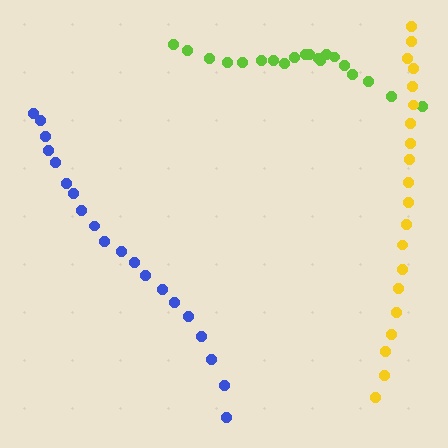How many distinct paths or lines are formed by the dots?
There are 3 distinct paths.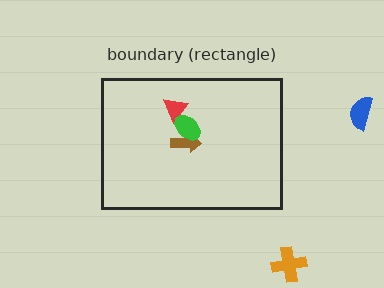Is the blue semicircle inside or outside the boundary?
Outside.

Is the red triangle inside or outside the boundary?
Inside.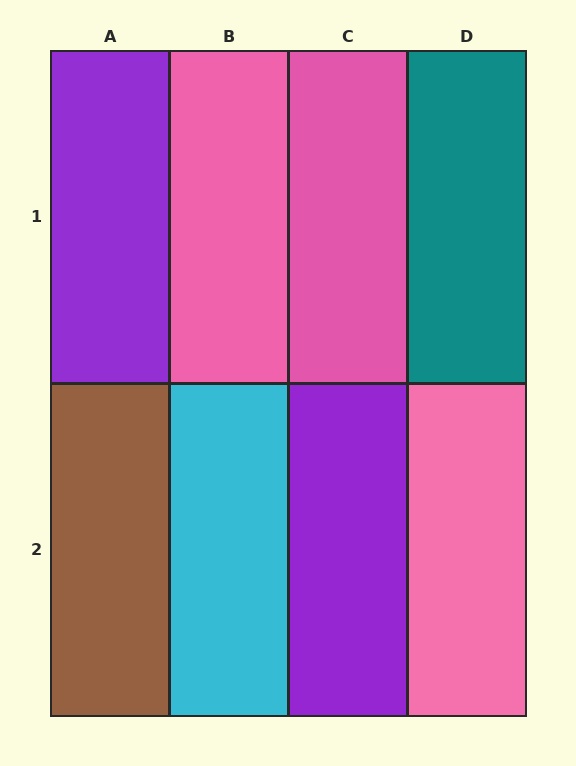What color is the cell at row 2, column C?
Purple.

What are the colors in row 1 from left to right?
Purple, pink, pink, teal.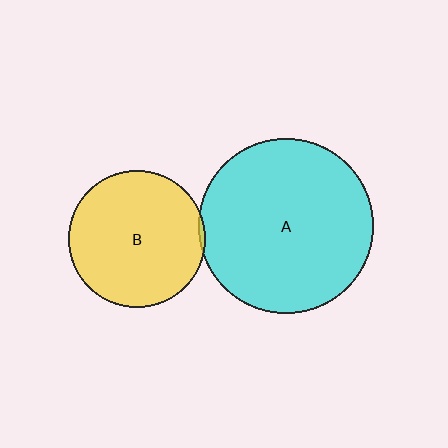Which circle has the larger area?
Circle A (cyan).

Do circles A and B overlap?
Yes.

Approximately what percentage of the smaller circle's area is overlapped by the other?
Approximately 5%.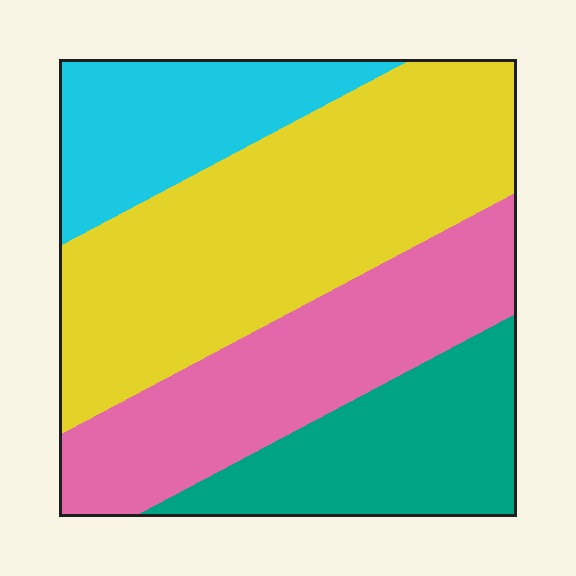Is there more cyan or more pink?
Pink.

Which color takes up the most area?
Yellow, at roughly 40%.